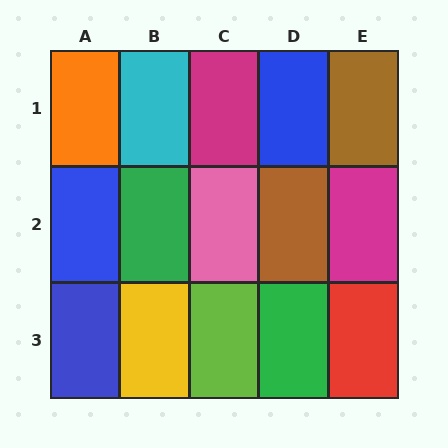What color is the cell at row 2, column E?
Magenta.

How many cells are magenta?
2 cells are magenta.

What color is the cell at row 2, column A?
Blue.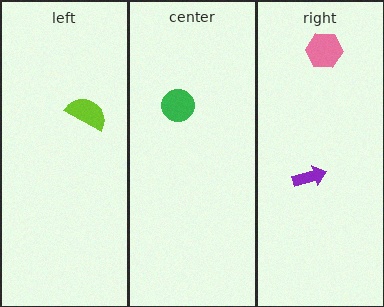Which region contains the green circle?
The center region.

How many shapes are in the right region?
2.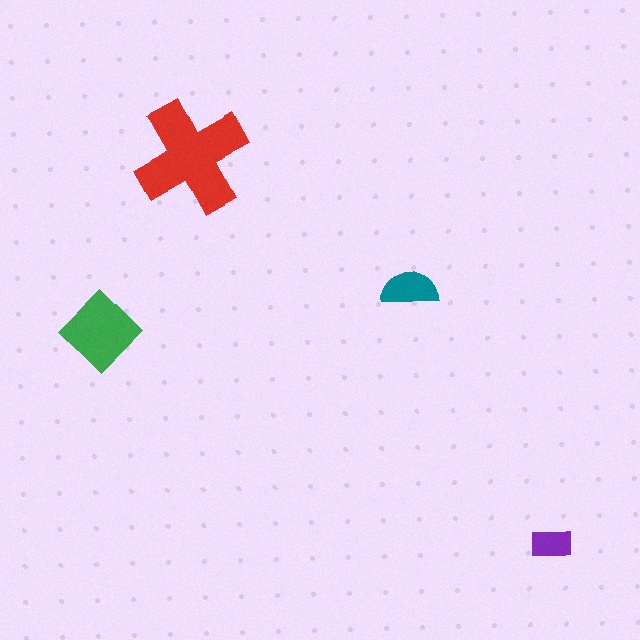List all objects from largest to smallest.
The red cross, the green diamond, the teal semicircle, the purple rectangle.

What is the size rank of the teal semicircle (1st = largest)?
3rd.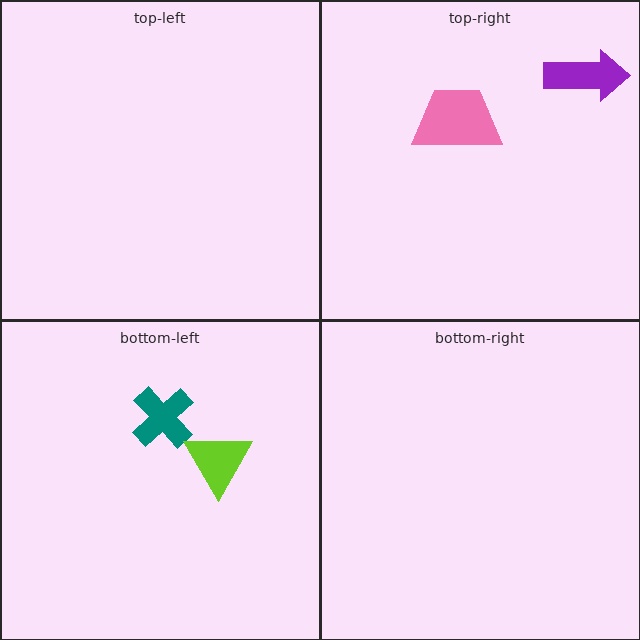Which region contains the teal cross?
The bottom-left region.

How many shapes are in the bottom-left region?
2.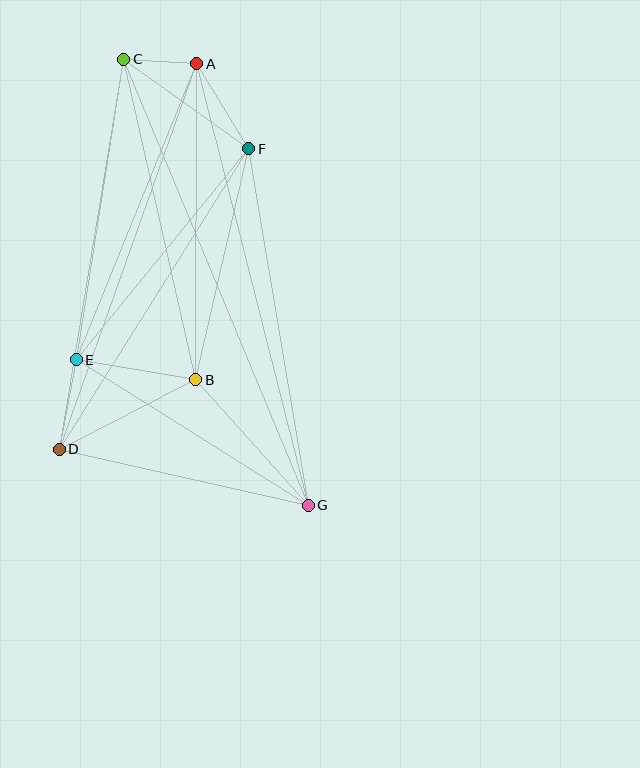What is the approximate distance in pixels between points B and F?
The distance between B and F is approximately 237 pixels.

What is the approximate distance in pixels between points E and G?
The distance between E and G is approximately 274 pixels.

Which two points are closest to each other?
Points A and C are closest to each other.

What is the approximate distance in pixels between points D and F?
The distance between D and F is approximately 355 pixels.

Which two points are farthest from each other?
Points C and G are farthest from each other.